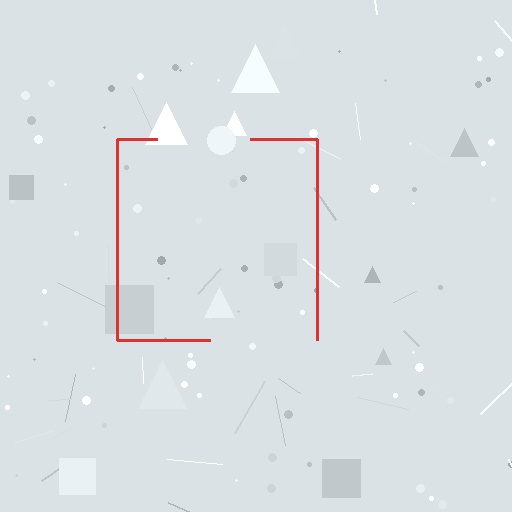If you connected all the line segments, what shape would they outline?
They would outline a square.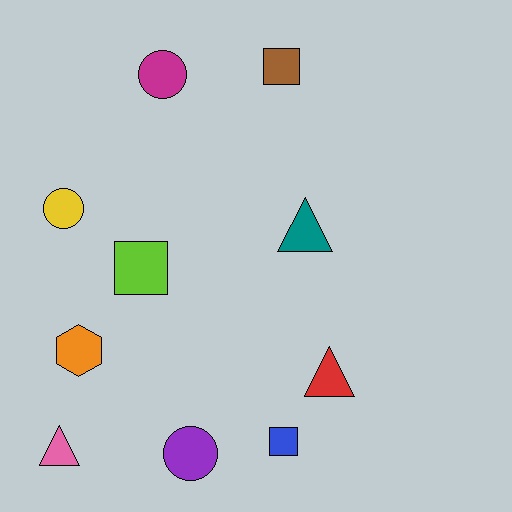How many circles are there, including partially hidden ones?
There are 3 circles.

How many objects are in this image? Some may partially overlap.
There are 10 objects.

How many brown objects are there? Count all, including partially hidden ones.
There is 1 brown object.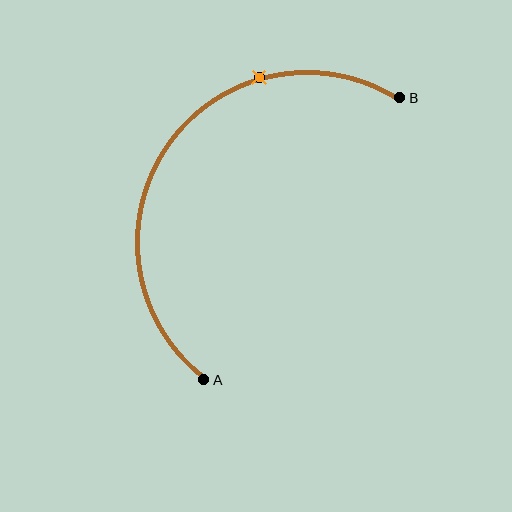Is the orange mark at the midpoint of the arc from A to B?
No. The orange mark lies on the arc but is closer to endpoint B. The arc midpoint would be at the point on the curve equidistant along the arc from both A and B.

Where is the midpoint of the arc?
The arc midpoint is the point on the curve farthest from the straight line joining A and B. It sits above and to the left of that line.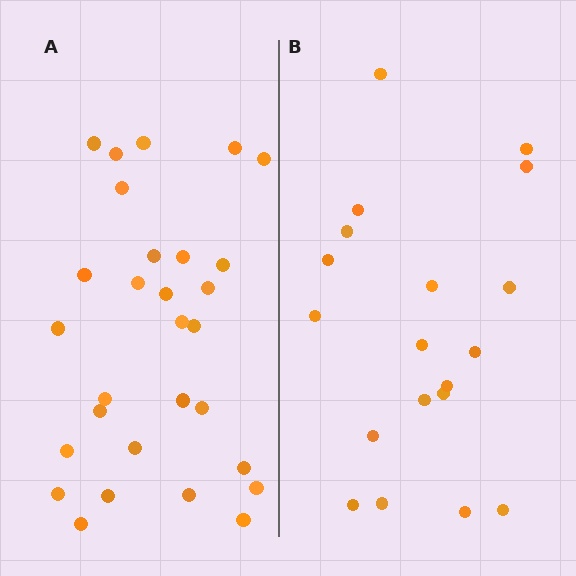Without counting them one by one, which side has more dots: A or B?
Region A (the left region) has more dots.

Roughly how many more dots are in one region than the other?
Region A has roughly 10 or so more dots than region B.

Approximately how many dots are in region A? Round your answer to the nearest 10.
About 30 dots. (The exact count is 29, which rounds to 30.)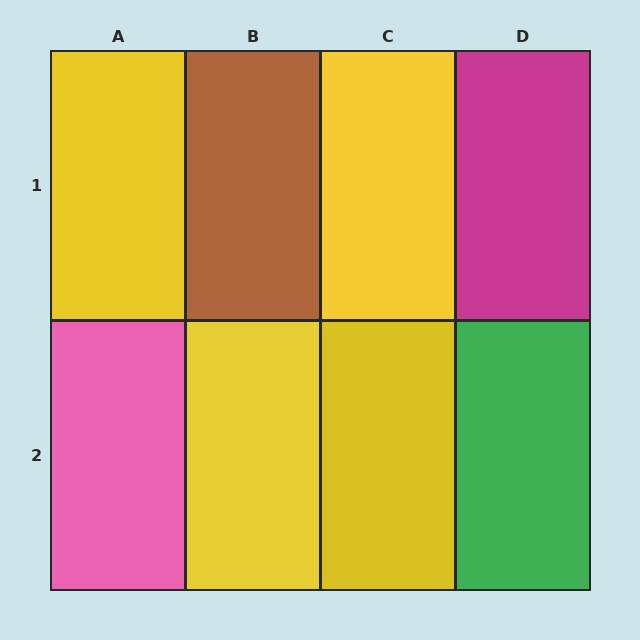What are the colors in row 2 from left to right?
Pink, yellow, yellow, green.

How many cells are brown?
1 cell is brown.